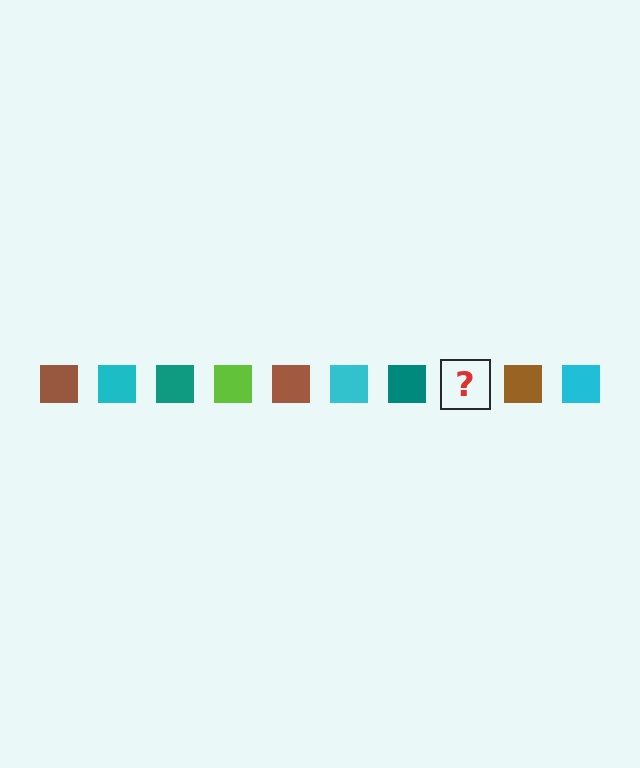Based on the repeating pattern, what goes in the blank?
The blank should be a lime square.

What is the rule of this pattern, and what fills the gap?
The rule is that the pattern cycles through brown, cyan, teal, lime squares. The gap should be filled with a lime square.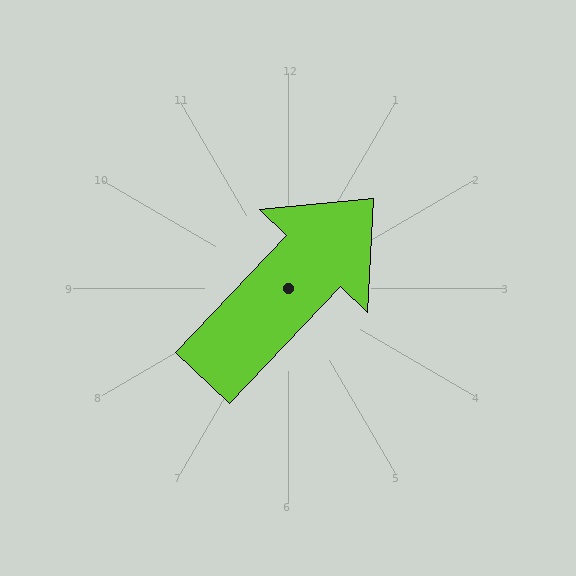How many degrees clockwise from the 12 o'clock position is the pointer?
Approximately 44 degrees.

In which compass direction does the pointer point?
Northeast.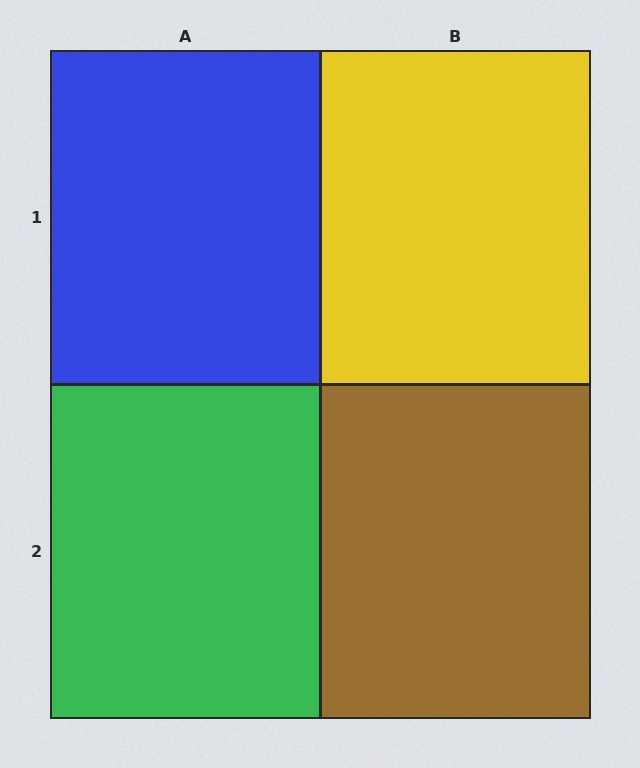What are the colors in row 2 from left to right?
Green, brown.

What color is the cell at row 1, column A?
Blue.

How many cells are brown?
1 cell is brown.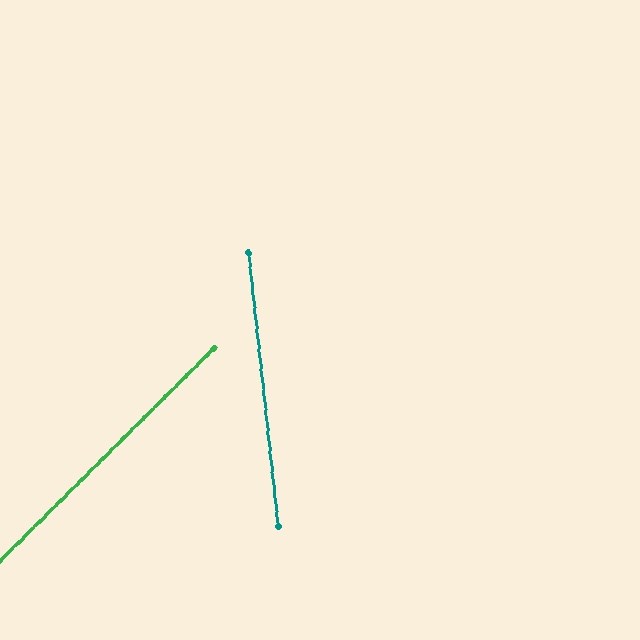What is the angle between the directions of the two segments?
Approximately 51 degrees.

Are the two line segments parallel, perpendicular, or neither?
Neither parallel nor perpendicular — they differ by about 51°.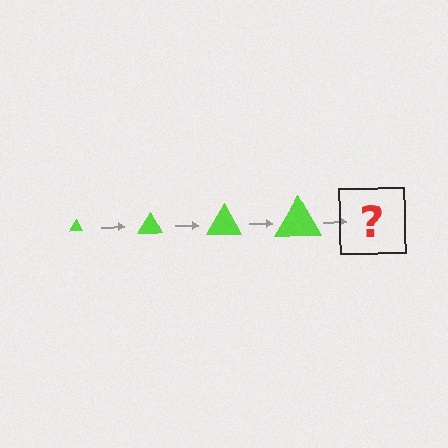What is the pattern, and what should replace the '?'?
The pattern is that the triangle gets progressively larger each step. The '?' should be a lime triangle, larger than the previous one.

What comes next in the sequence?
The next element should be a lime triangle, larger than the previous one.